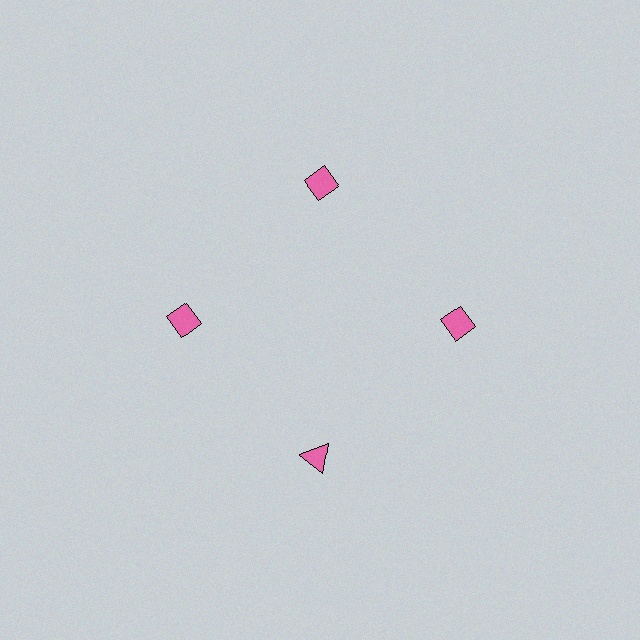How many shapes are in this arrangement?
There are 4 shapes arranged in a ring pattern.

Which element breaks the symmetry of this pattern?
The pink triangle at roughly the 6 o'clock position breaks the symmetry. All other shapes are pink diamonds.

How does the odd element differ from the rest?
It has a different shape: triangle instead of diamond.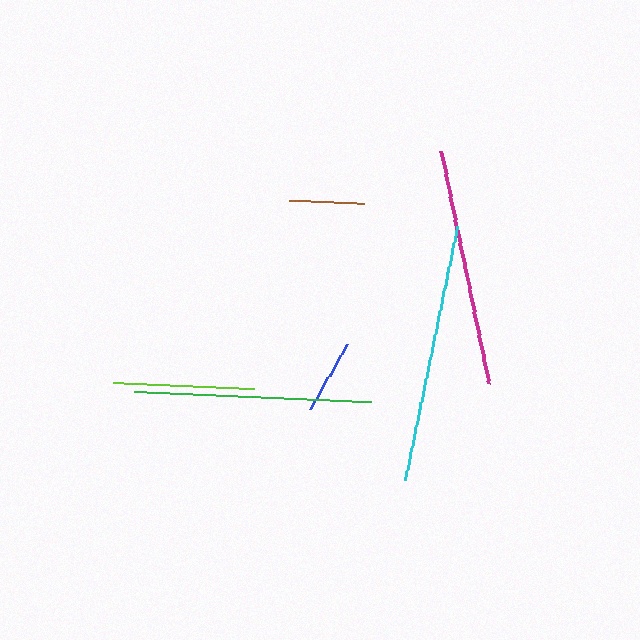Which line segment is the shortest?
The blue line is the shortest at approximately 74 pixels.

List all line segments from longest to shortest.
From longest to shortest: cyan, green, magenta, lime, brown, blue.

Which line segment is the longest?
The cyan line is the longest at approximately 258 pixels.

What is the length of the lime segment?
The lime segment is approximately 141 pixels long.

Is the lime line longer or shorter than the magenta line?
The magenta line is longer than the lime line.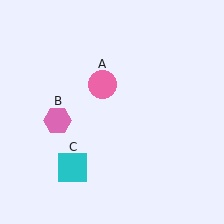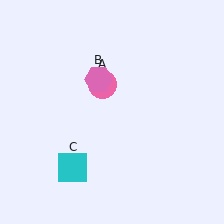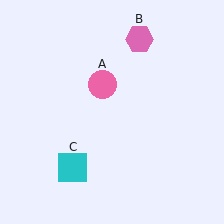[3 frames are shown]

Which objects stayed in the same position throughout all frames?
Pink circle (object A) and cyan square (object C) remained stationary.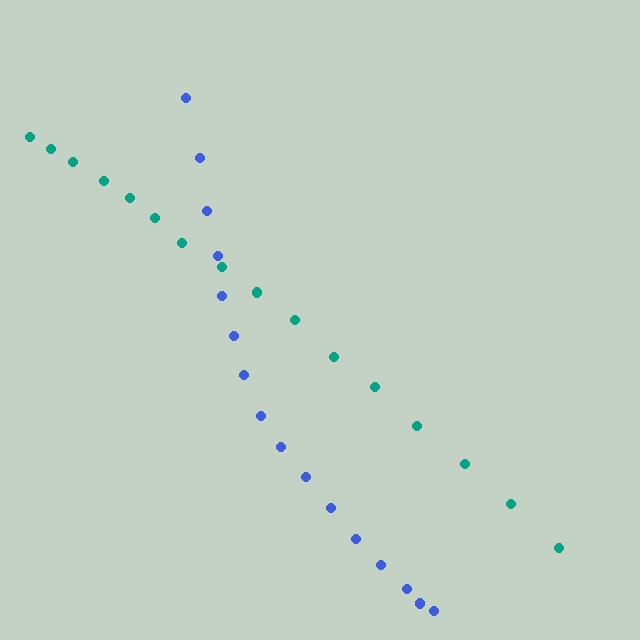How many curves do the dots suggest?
There are 2 distinct paths.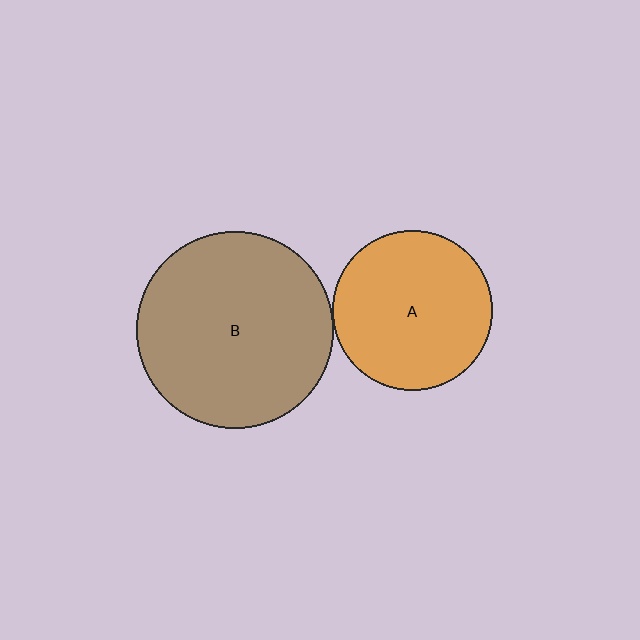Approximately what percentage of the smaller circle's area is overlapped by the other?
Approximately 5%.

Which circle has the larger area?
Circle B (brown).